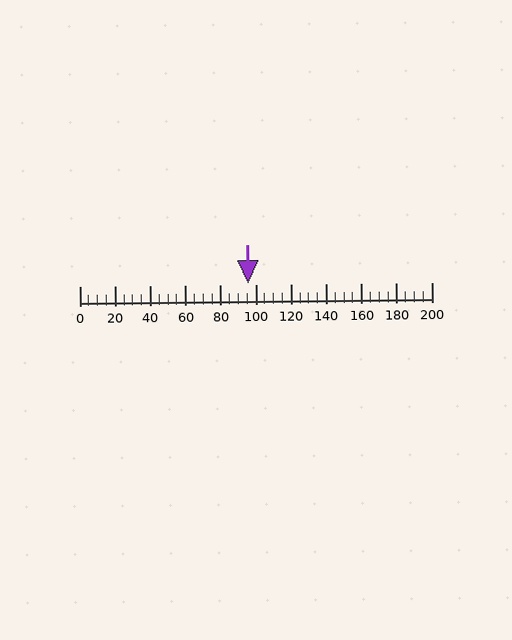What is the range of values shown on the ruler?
The ruler shows values from 0 to 200.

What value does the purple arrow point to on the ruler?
The purple arrow points to approximately 96.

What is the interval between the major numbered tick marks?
The major tick marks are spaced 20 units apart.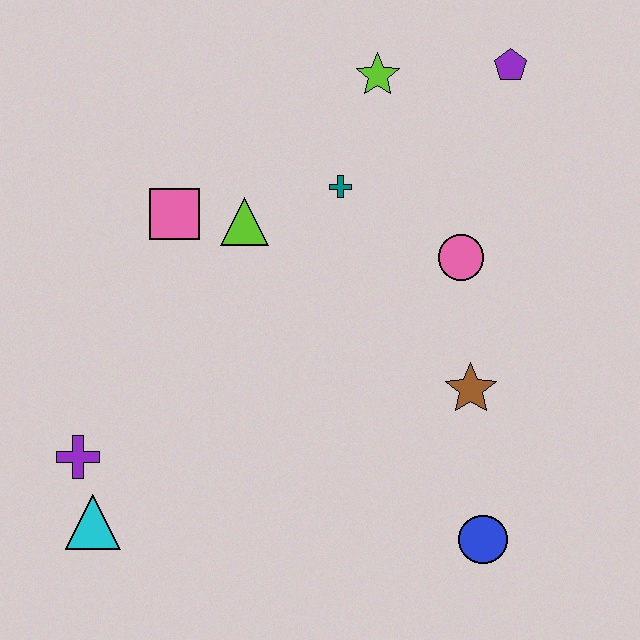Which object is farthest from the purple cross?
The purple pentagon is farthest from the purple cross.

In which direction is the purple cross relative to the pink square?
The purple cross is below the pink square.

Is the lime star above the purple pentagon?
No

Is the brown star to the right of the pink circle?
Yes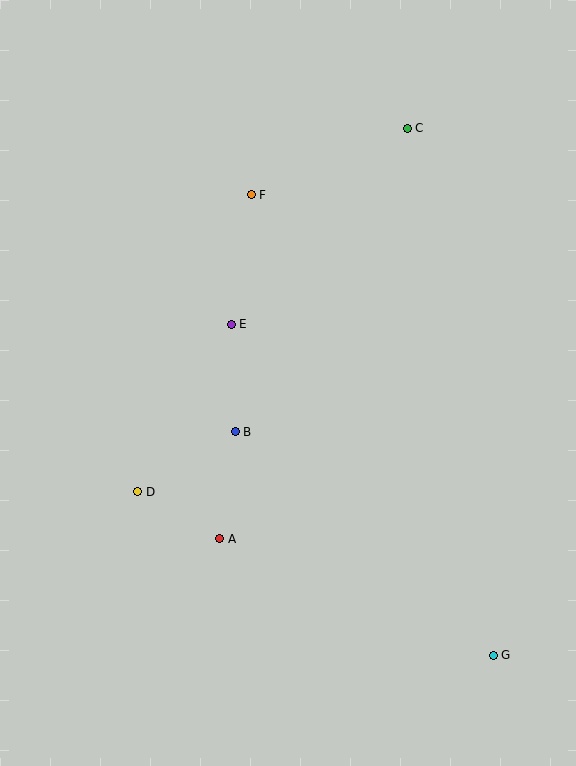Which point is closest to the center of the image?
Point B at (235, 432) is closest to the center.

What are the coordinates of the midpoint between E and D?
The midpoint between E and D is at (184, 408).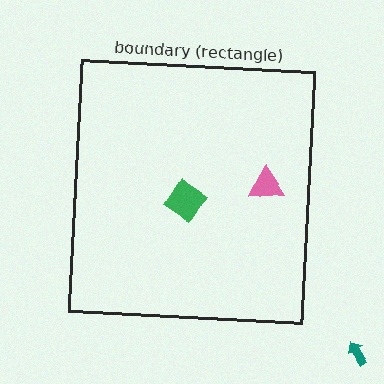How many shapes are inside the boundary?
2 inside, 1 outside.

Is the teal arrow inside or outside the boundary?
Outside.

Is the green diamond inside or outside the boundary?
Inside.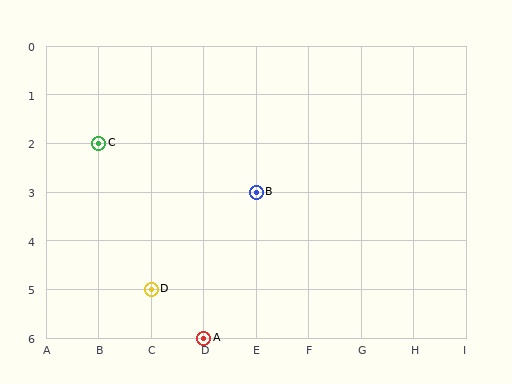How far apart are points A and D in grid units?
Points A and D are 1 column and 1 row apart (about 1.4 grid units diagonally).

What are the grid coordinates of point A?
Point A is at grid coordinates (D, 6).